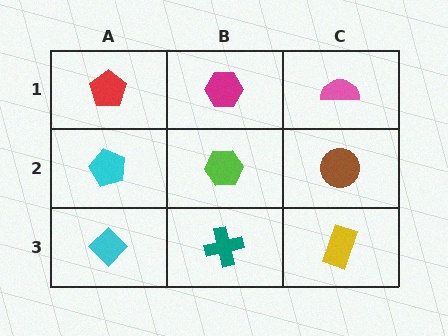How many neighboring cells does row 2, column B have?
4.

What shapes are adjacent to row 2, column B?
A magenta hexagon (row 1, column B), a teal cross (row 3, column B), a cyan pentagon (row 2, column A), a brown circle (row 2, column C).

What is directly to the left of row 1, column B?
A red pentagon.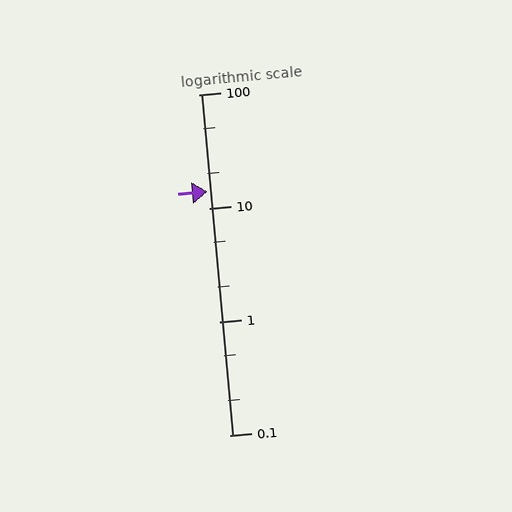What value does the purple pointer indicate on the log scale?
The pointer indicates approximately 14.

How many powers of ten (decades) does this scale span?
The scale spans 3 decades, from 0.1 to 100.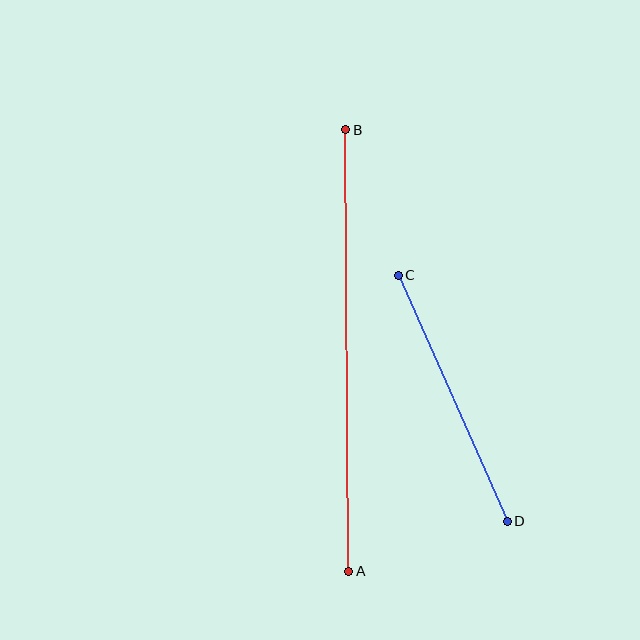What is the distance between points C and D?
The distance is approximately 269 pixels.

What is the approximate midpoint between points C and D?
The midpoint is at approximately (453, 398) pixels.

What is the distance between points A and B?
The distance is approximately 442 pixels.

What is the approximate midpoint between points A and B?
The midpoint is at approximately (347, 351) pixels.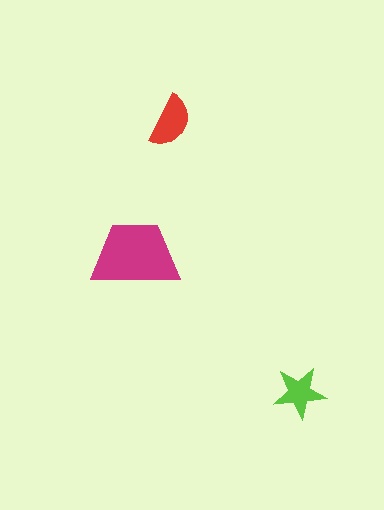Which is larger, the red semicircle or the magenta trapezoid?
The magenta trapezoid.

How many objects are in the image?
There are 3 objects in the image.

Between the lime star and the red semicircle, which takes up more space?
The red semicircle.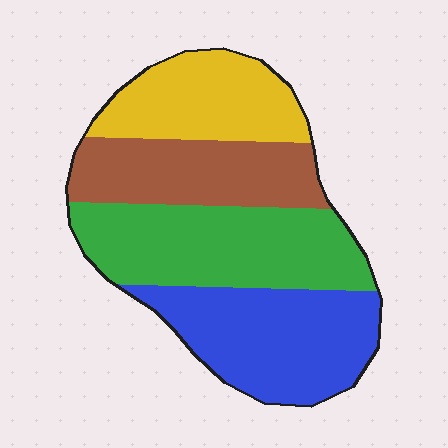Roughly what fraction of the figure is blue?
Blue takes up about one quarter (1/4) of the figure.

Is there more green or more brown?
Green.